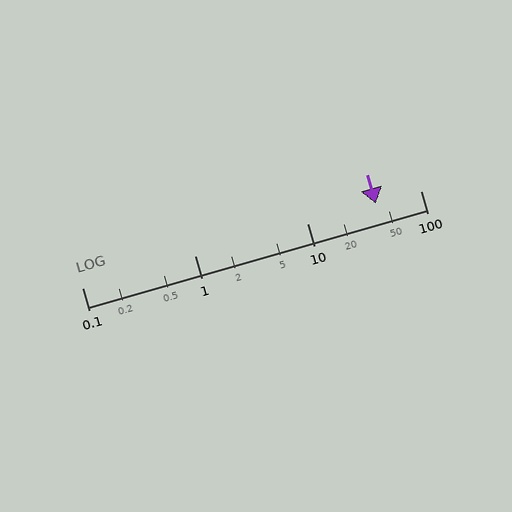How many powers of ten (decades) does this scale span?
The scale spans 3 decades, from 0.1 to 100.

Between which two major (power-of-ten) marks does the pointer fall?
The pointer is between 10 and 100.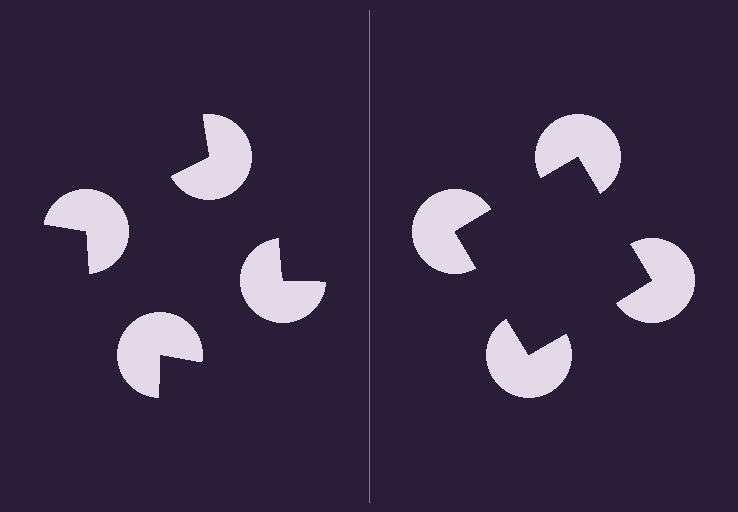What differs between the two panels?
The pac-man discs are positioned identically on both sides; only the wedge orientations differ. On the right they align to a square; on the left they are misaligned.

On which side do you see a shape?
An illusory square appears on the right side. On the left side the wedge cuts are rotated, so no coherent shape forms.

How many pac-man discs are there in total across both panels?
8 — 4 on each side.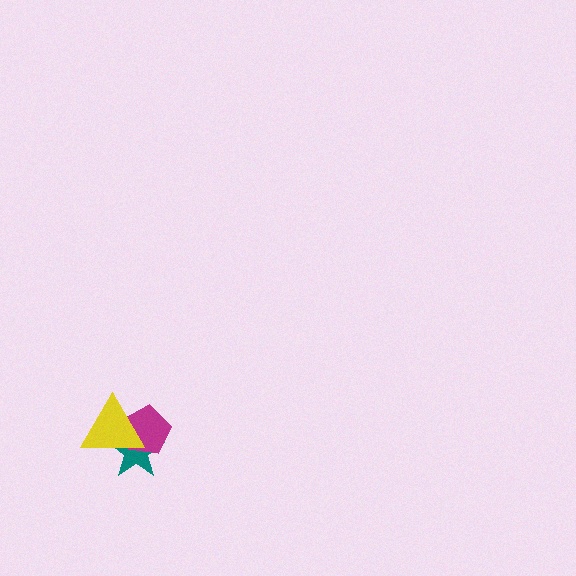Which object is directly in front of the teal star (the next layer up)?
The magenta pentagon is directly in front of the teal star.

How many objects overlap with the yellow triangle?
2 objects overlap with the yellow triangle.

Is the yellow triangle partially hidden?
No, no other shape covers it.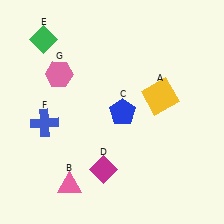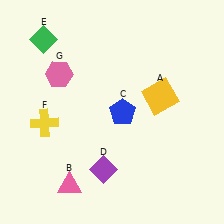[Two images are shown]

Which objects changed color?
D changed from magenta to purple. F changed from blue to yellow.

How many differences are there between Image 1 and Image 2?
There are 2 differences between the two images.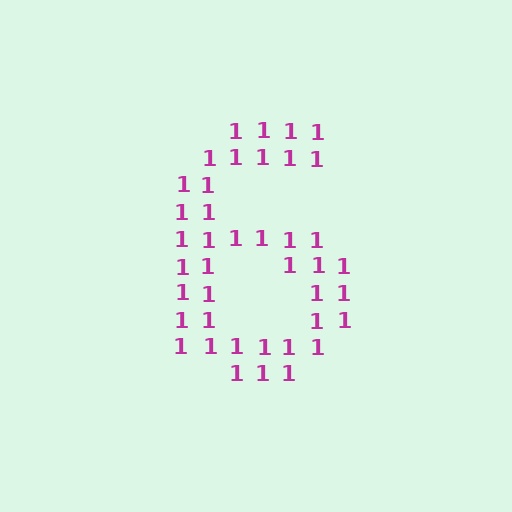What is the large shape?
The large shape is the digit 6.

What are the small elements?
The small elements are digit 1's.